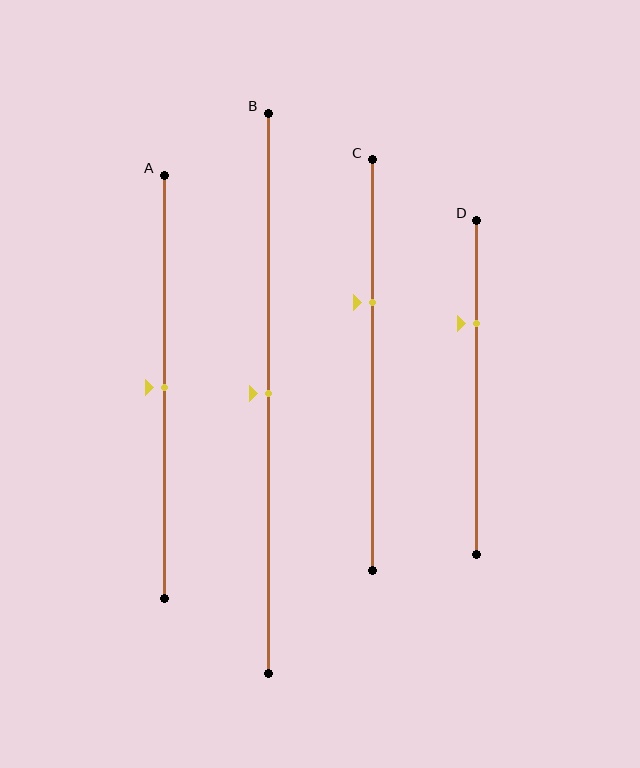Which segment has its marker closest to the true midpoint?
Segment A has its marker closest to the true midpoint.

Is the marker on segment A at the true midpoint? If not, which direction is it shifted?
Yes, the marker on segment A is at the true midpoint.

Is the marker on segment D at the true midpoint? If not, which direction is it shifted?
No, the marker on segment D is shifted upward by about 19% of the segment length.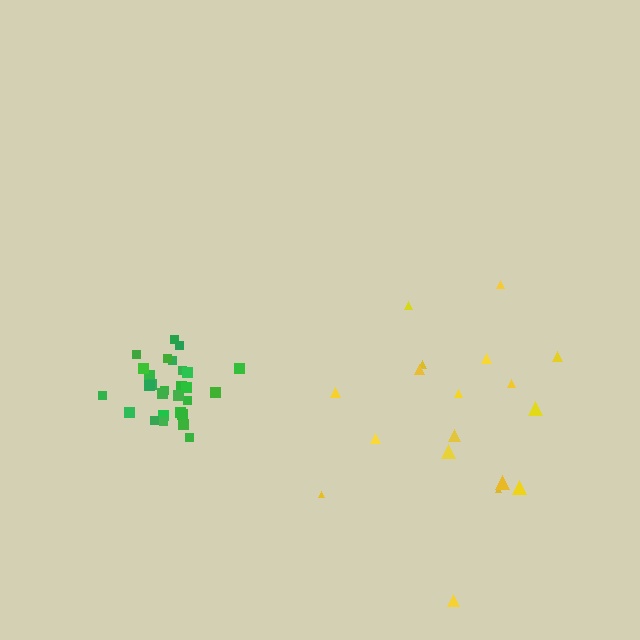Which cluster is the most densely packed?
Green.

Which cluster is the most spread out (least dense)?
Yellow.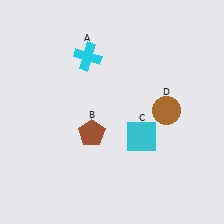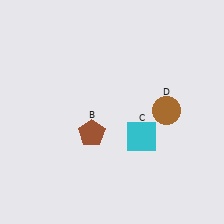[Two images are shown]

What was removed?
The cyan cross (A) was removed in Image 2.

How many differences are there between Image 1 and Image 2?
There is 1 difference between the two images.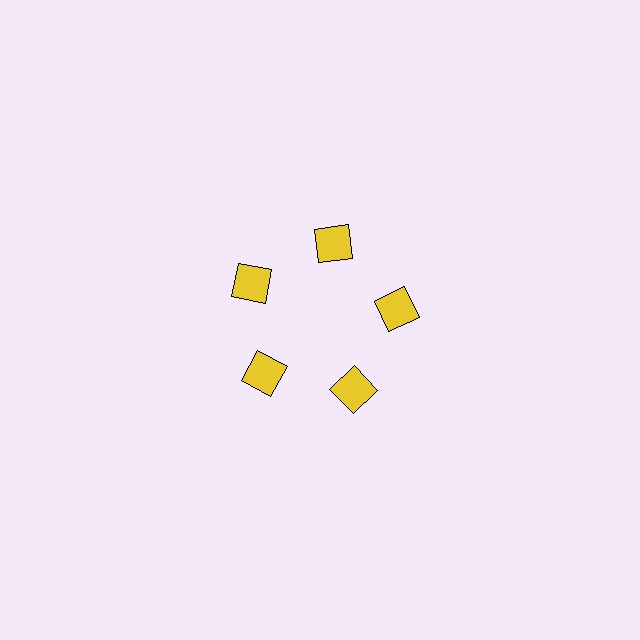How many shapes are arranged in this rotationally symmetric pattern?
There are 5 shapes, arranged in 5 groups of 1.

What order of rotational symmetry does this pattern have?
This pattern has 5-fold rotational symmetry.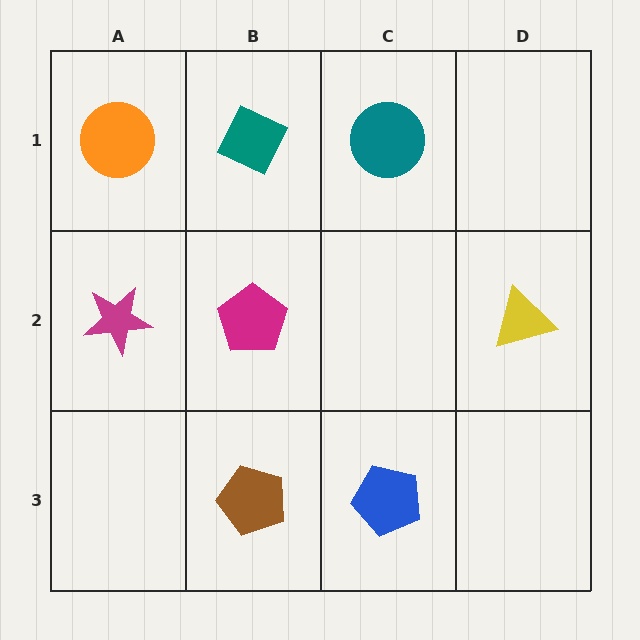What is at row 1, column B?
A teal diamond.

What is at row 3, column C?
A blue pentagon.